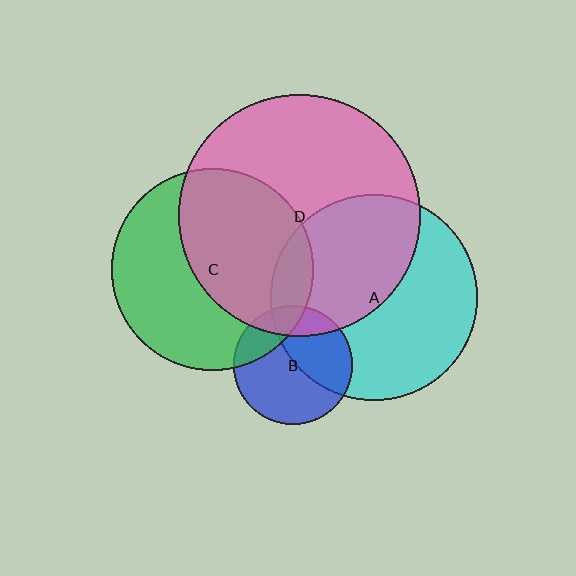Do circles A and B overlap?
Yes.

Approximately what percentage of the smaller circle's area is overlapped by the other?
Approximately 40%.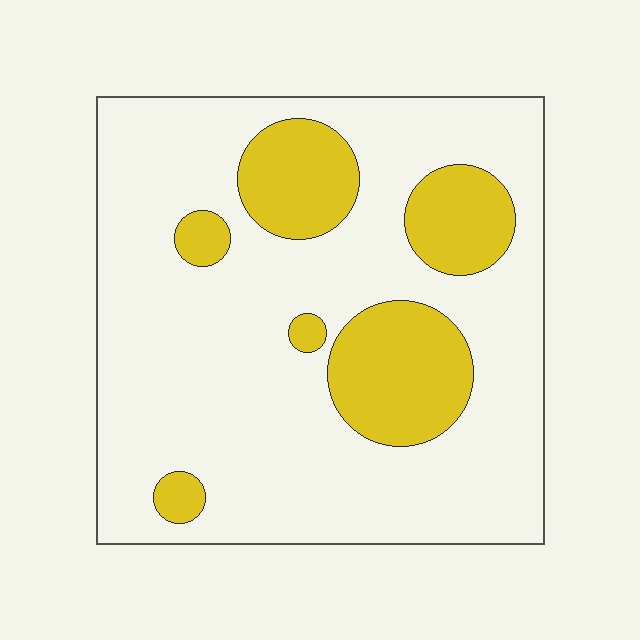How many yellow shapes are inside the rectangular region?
6.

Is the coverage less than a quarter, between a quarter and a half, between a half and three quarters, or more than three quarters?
Less than a quarter.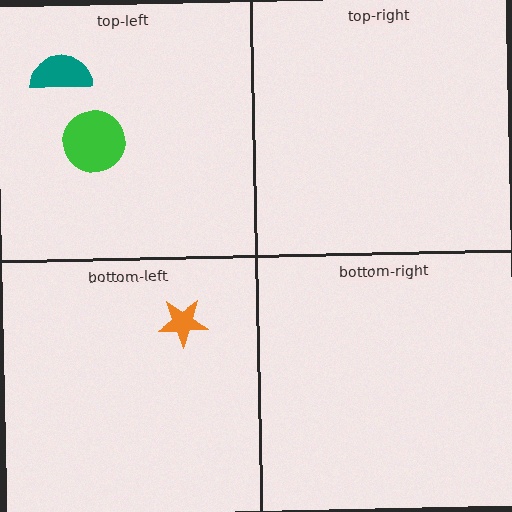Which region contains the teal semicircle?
The top-left region.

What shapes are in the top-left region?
The green circle, the teal semicircle.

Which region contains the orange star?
The bottom-left region.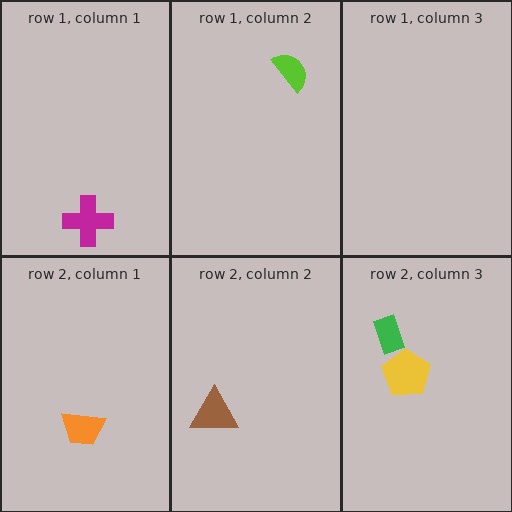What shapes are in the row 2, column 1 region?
The orange trapezoid.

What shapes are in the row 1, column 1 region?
The magenta cross.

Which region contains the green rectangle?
The row 2, column 3 region.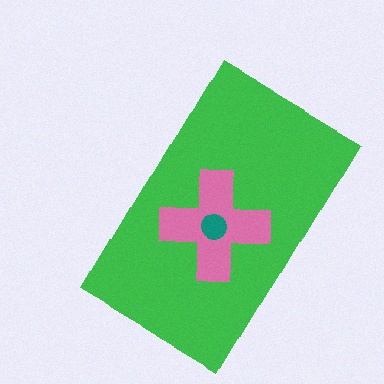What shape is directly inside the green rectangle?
The pink cross.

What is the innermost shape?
The teal circle.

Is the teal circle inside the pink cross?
Yes.